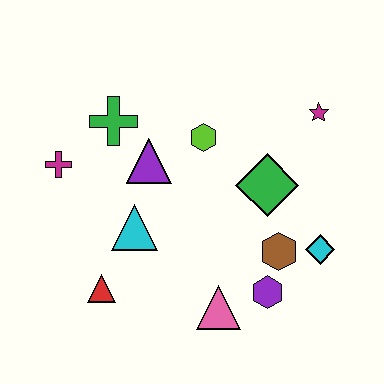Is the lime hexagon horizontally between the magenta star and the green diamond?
No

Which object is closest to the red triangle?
The cyan triangle is closest to the red triangle.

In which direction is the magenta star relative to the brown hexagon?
The magenta star is above the brown hexagon.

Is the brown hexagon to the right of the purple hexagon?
Yes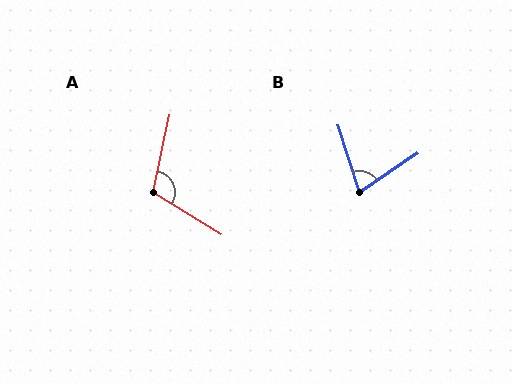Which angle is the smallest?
B, at approximately 73 degrees.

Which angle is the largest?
A, at approximately 110 degrees.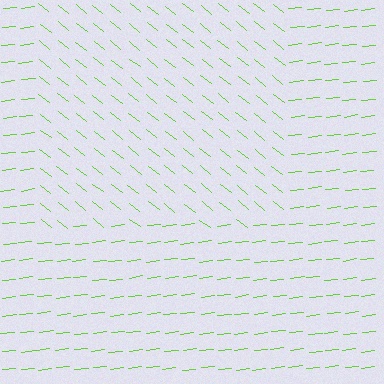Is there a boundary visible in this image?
Yes, there is a texture boundary formed by a change in line orientation.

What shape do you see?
I see a rectangle.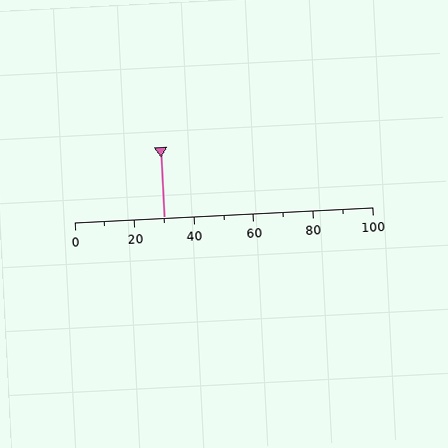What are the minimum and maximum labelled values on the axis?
The axis runs from 0 to 100.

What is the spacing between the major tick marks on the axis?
The major ticks are spaced 20 apart.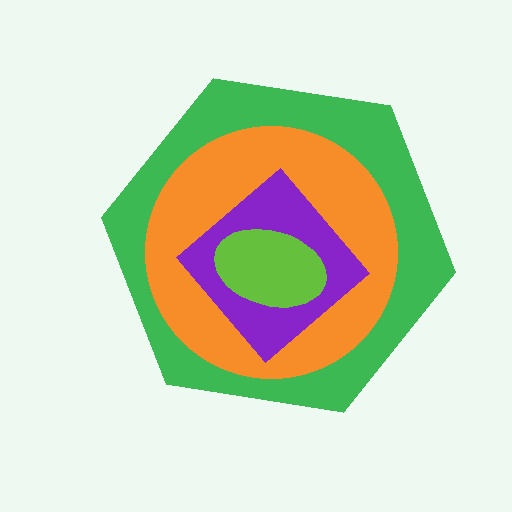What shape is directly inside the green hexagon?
The orange circle.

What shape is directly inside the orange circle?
The purple diamond.